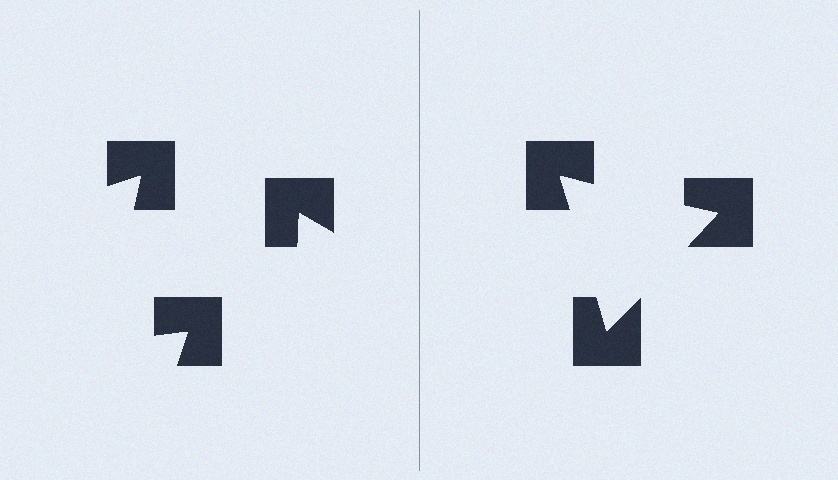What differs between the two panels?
The notched squares are positioned identically on both sides; only the wedge orientations differ. On the right they align to a triangle; on the left they are misaligned.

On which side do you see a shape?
An illusory triangle appears on the right side. On the left side the wedge cuts are rotated, so no coherent shape forms.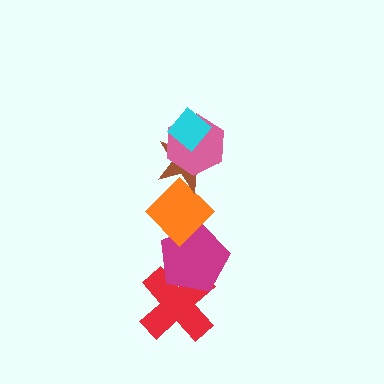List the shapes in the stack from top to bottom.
From top to bottom: the cyan diamond, the pink hexagon, the brown star, the orange diamond, the magenta pentagon, the red cross.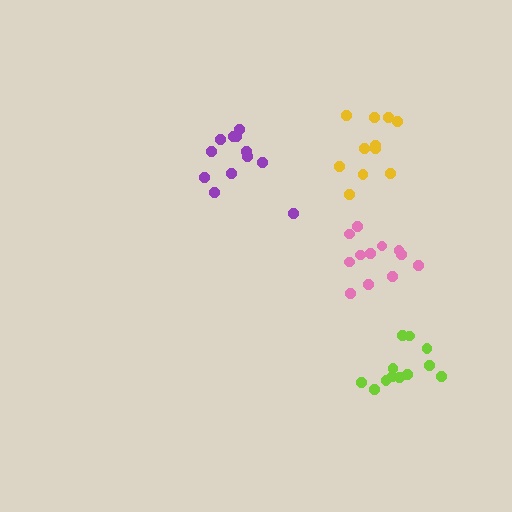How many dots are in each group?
Group 1: 12 dots, Group 2: 12 dots, Group 3: 12 dots, Group 4: 11 dots (47 total).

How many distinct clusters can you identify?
There are 4 distinct clusters.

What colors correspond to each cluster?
The clusters are colored: lime, purple, pink, yellow.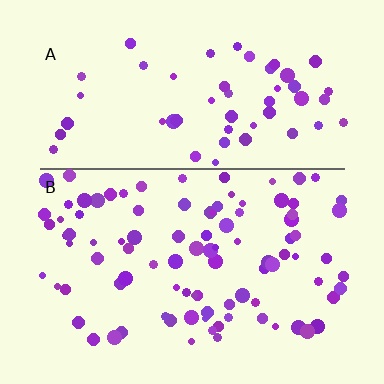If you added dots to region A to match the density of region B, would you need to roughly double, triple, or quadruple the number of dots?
Approximately double.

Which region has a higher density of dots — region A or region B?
B (the bottom).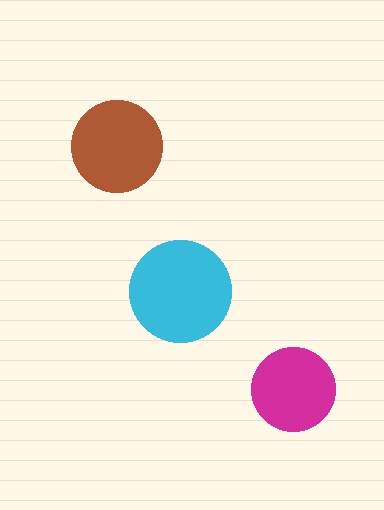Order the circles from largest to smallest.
the cyan one, the brown one, the magenta one.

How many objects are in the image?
There are 3 objects in the image.